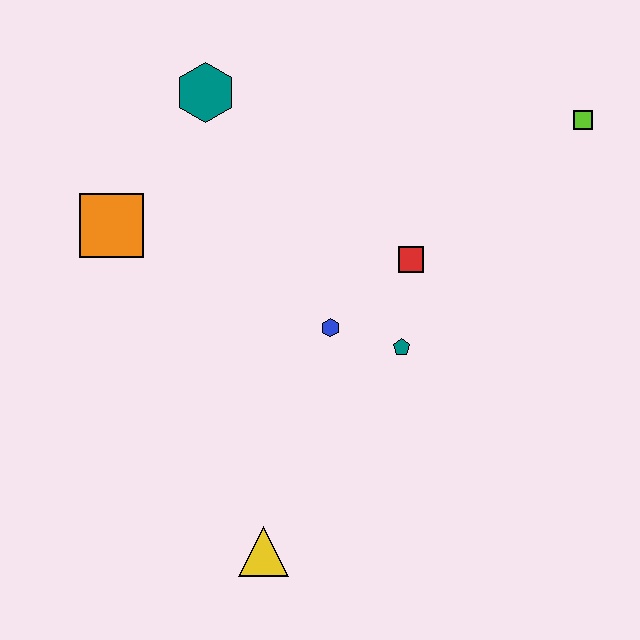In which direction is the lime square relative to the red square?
The lime square is to the right of the red square.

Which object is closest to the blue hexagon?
The teal pentagon is closest to the blue hexagon.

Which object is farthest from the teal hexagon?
The yellow triangle is farthest from the teal hexagon.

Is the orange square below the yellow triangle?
No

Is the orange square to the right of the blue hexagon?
No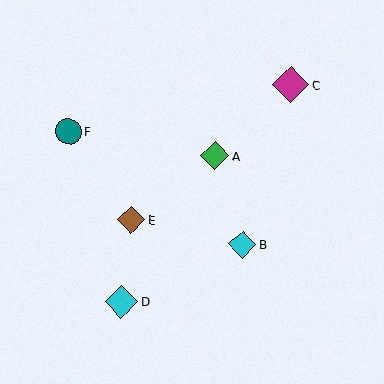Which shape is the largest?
The magenta diamond (labeled C) is the largest.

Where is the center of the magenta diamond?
The center of the magenta diamond is at (291, 85).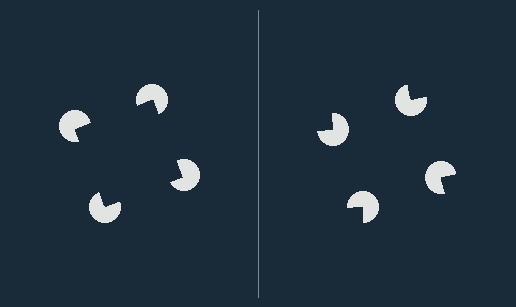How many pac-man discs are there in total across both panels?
8 — 4 on each side.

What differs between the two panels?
The pac-man discs are positioned identically on both sides; only the wedge orientations differ. On the left they align to a square; on the right they are misaligned.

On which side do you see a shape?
An illusory square appears on the left side. On the right side the wedge cuts are rotated, so no coherent shape forms.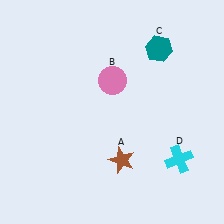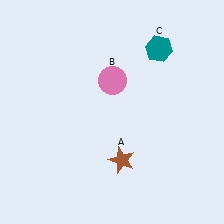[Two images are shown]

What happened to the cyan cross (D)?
The cyan cross (D) was removed in Image 2. It was in the bottom-right area of Image 1.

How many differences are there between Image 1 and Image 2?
There is 1 difference between the two images.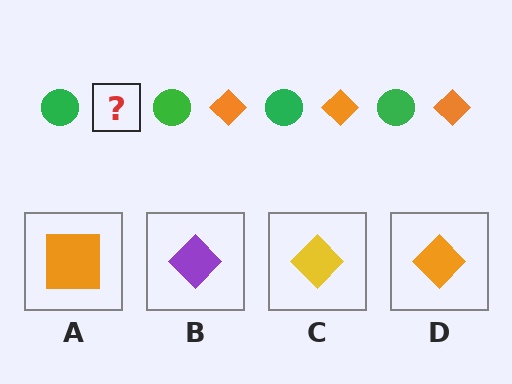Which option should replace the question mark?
Option D.